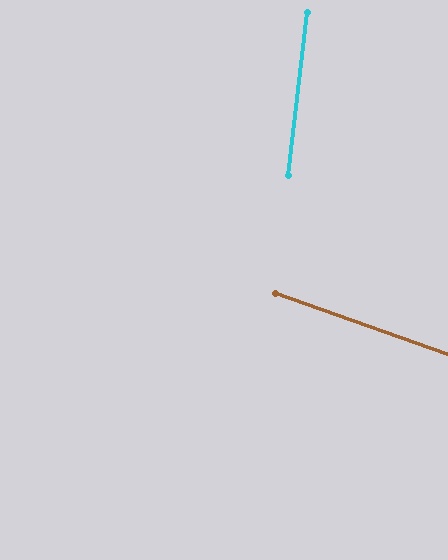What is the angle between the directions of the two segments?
Approximately 77 degrees.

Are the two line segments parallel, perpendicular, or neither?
Neither parallel nor perpendicular — they differ by about 77°.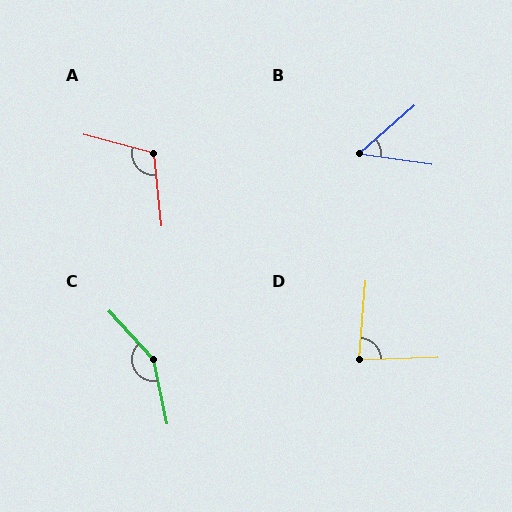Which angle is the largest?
C, at approximately 149 degrees.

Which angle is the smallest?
B, at approximately 50 degrees.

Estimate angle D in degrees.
Approximately 83 degrees.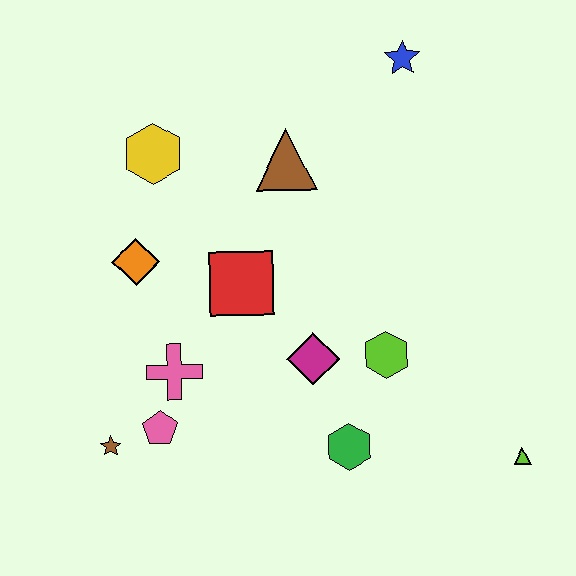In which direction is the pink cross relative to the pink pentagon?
The pink cross is above the pink pentagon.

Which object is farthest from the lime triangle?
The yellow hexagon is farthest from the lime triangle.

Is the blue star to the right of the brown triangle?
Yes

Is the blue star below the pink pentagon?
No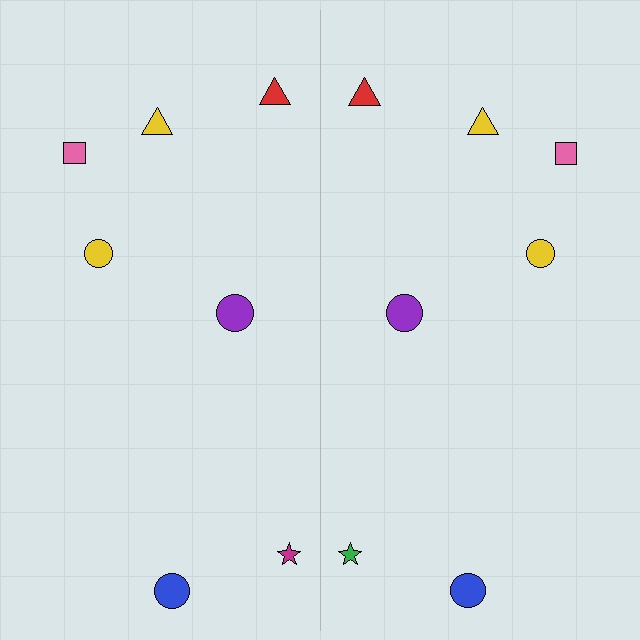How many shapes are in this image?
There are 14 shapes in this image.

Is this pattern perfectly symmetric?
No, the pattern is not perfectly symmetric. The green star on the right side breaks the symmetry — its mirror counterpart is magenta.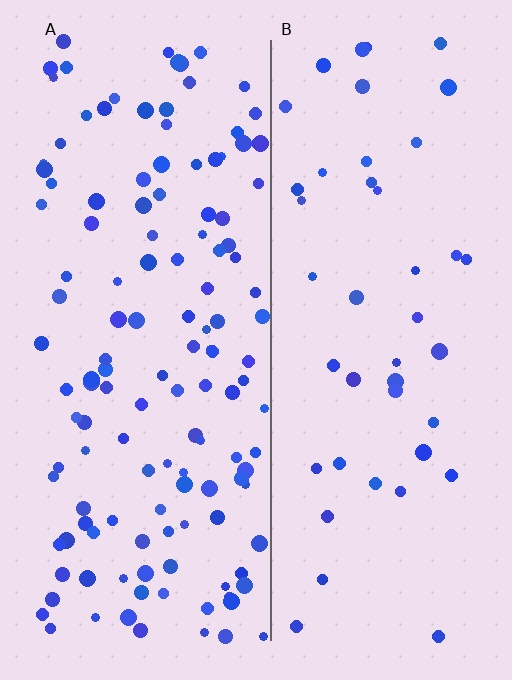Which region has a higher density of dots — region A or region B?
A (the left).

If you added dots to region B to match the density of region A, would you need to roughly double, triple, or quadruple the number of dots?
Approximately triple.